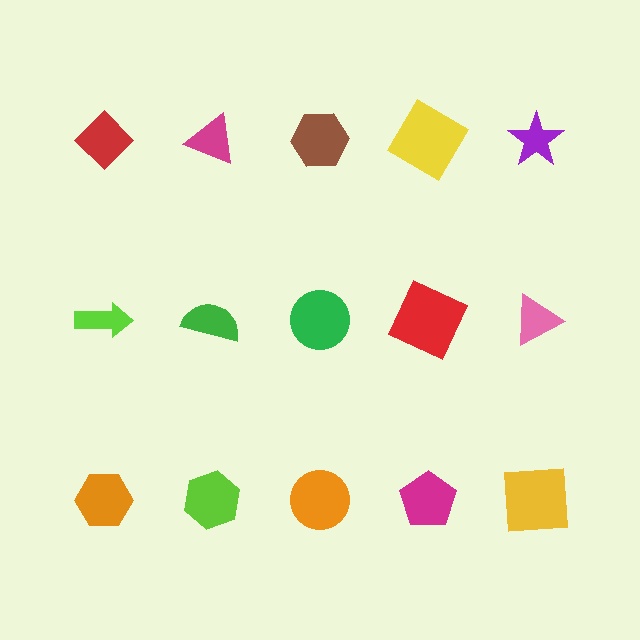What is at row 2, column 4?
A red square.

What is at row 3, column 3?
An orange circle.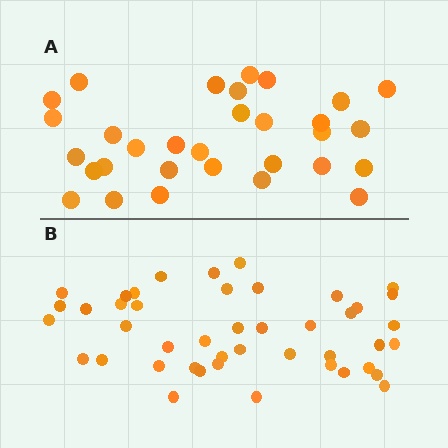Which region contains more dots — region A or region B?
Region B (the bottom region) has more dots.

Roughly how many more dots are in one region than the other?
Region B has approximately 15 more dots than region A.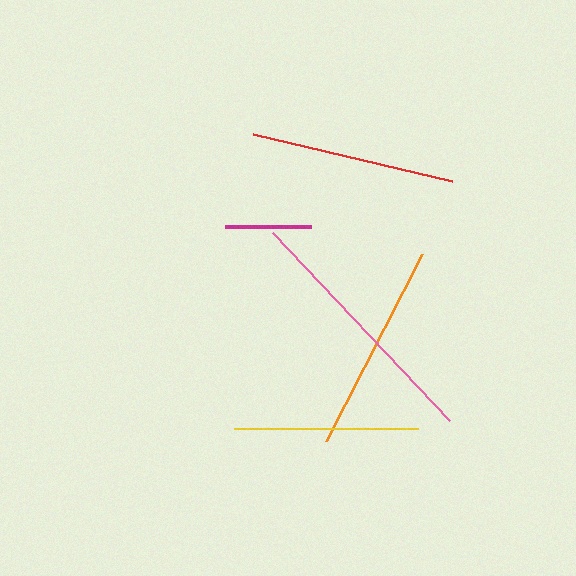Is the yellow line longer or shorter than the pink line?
The pink line is longer than the yellow line.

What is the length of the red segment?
The red segment is approximately 204 pixels long.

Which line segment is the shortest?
The magenta line is the shortest at approximately 87 pixels.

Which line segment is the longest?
The pink line is the longest at approximately 259 pixels.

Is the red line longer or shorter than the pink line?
The pink line is longer than the red line.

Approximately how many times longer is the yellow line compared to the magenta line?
The yellow line is approximately 2.1 times the length of the magenta line.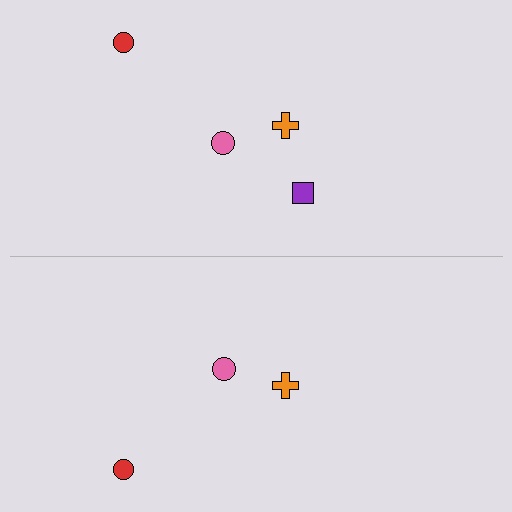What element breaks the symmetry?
A purple square is missing from the bottom side.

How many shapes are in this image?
There are 7 shapes in this image.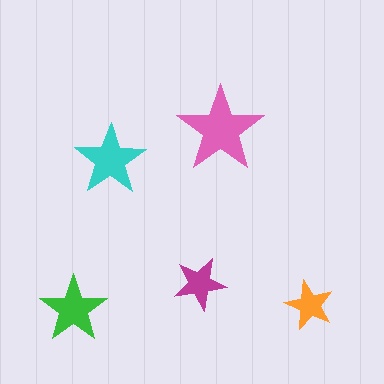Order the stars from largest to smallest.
the pink one, the cyan one, the green one, the magenta one, the orange one.